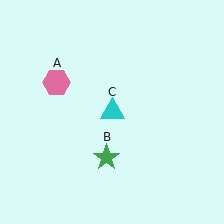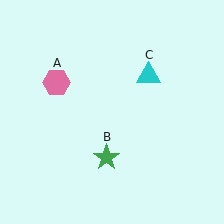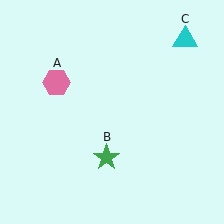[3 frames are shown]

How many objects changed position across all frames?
1 object changed position: cyan triangle (object C).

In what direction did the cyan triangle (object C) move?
The cyan triangle (object C) moved up and to the right.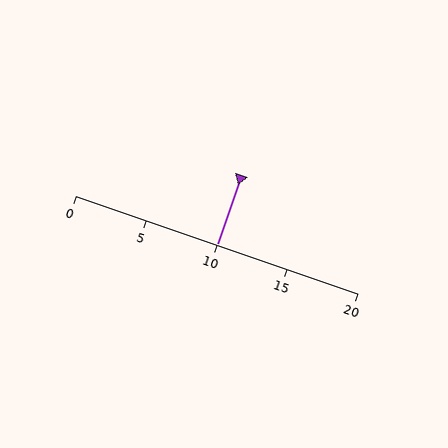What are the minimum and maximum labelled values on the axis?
The axis runs from 0 to 20.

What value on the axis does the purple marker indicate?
The marker indicates approximately 10.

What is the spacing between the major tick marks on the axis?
The major ticks are spaced 5 apart.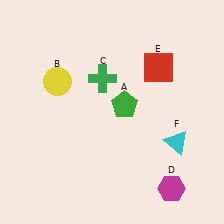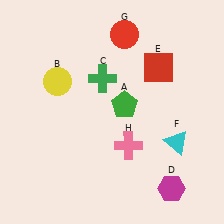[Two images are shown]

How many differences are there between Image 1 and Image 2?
There are 2 differences between the two images.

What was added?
A red circle (G), a pink cross (H) were added in Image 2.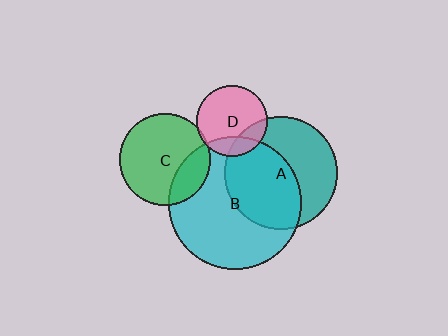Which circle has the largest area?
Circle B (cyan).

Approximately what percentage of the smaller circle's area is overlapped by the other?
Approximately 25%.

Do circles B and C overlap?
Yes.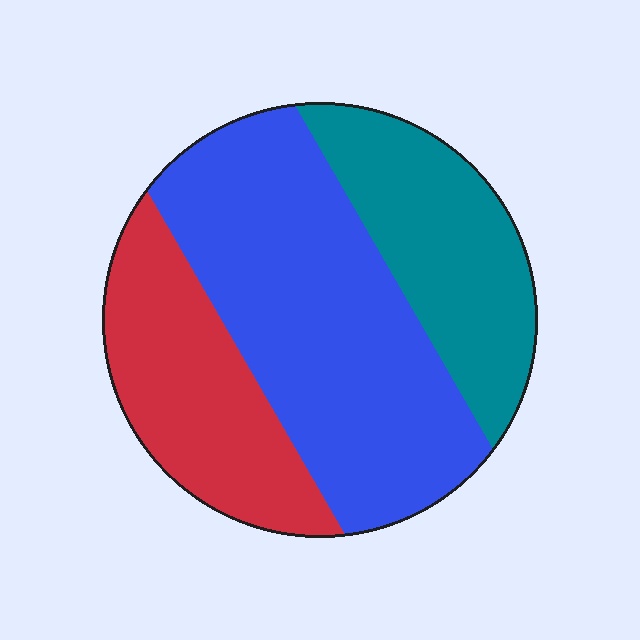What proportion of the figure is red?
Red takes up about one quarter (1/4) of the figure.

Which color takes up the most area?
Blue, at roughly 50%.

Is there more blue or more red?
Blue.